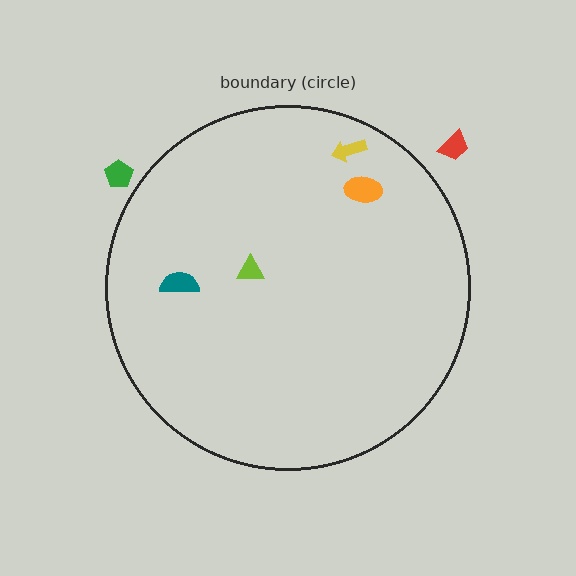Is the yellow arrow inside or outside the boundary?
Inside.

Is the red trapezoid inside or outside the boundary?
Outside.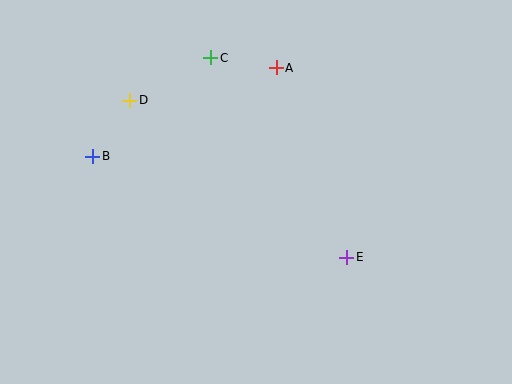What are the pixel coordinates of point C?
Point C is at (211, 58).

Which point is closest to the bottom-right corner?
Point E is closest to the bottom-right corner.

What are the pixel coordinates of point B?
Point B is at (93, 156).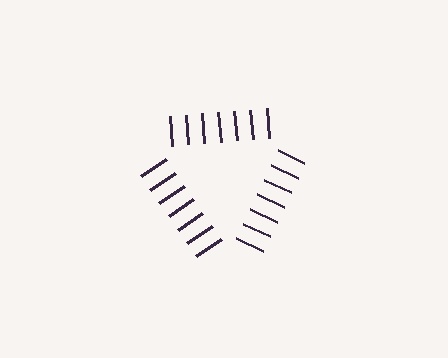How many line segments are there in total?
21 — 7 along each of the 3 edges.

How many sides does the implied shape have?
3 sides — the line-ends trace a triangle.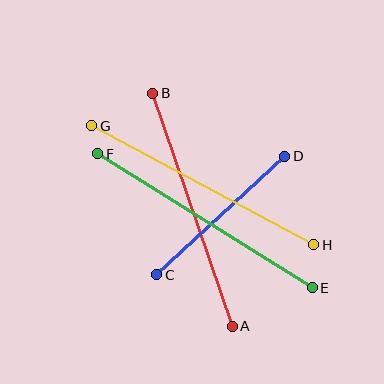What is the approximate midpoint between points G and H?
The midpoint is at approximately (203, 185) pixels.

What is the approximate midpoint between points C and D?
The midpoint is at approximately (221, 216) pixels.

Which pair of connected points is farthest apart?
Points E and F are farthest apart.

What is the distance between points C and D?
The distance is approximately 174 pixels.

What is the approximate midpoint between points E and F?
The midpoint is at approximately (205, 221) pixels.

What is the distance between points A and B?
The distance is approximately 246 pixels.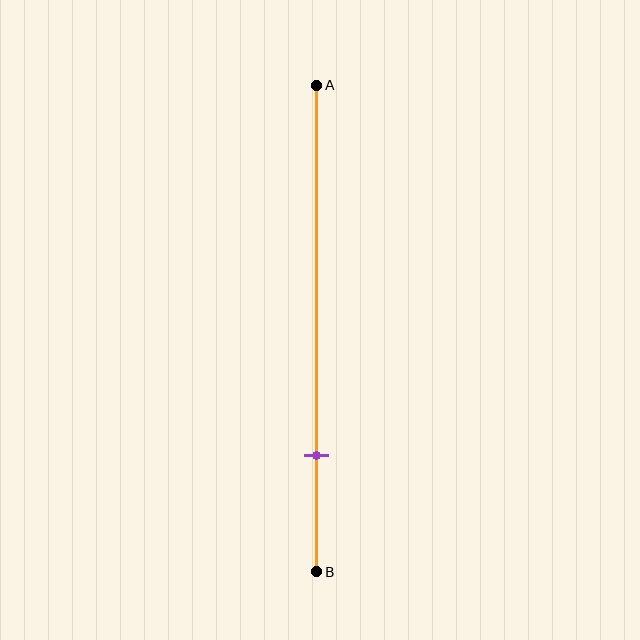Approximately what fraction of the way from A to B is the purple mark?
The purple mark is approximately 75% of the way from A to B.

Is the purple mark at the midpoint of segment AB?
No, the mark is at about 75% from A, not at the 50% midpoint.